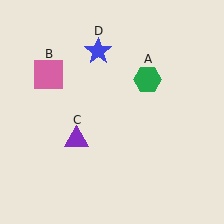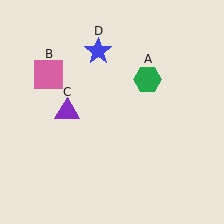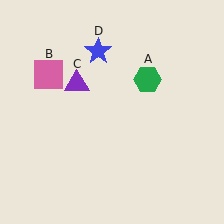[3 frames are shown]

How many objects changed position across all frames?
1 object changed position: purple triangle (object C).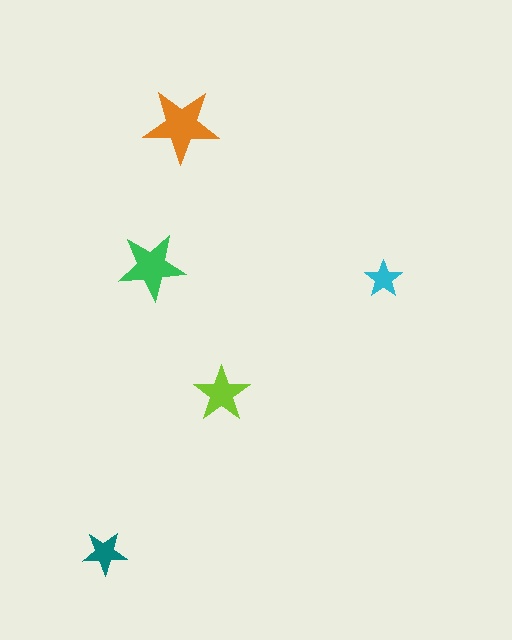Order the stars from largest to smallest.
the orange one, the green one, the lime one, the teal one, the cyan one.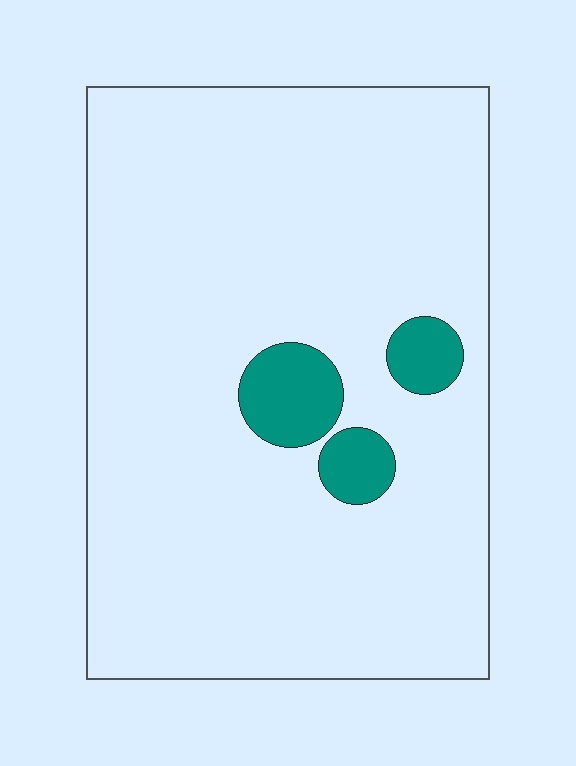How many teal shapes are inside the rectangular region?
3.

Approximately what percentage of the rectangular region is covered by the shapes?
Approximately 10%.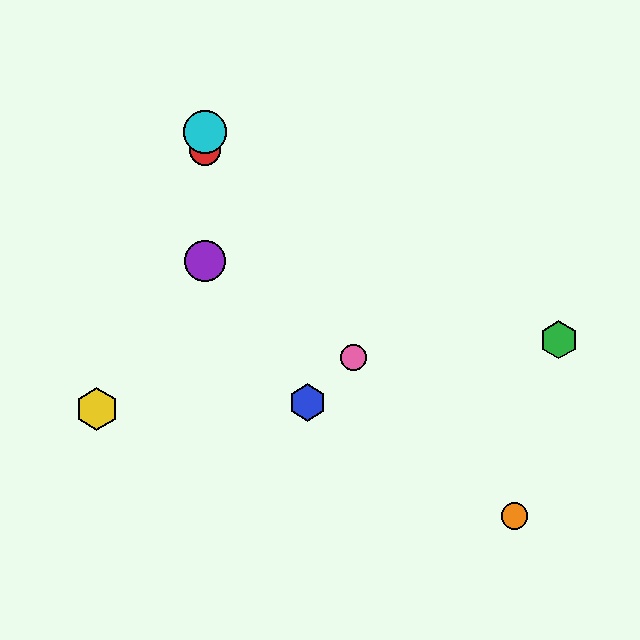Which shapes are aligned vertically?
The red circle, the purple circle, the cyan circle are aligned vertically.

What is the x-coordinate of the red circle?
The red circle is at x≈205.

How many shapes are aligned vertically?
3 shapes (the red circle, the purple circle, the cyan circle) are aligned vertically.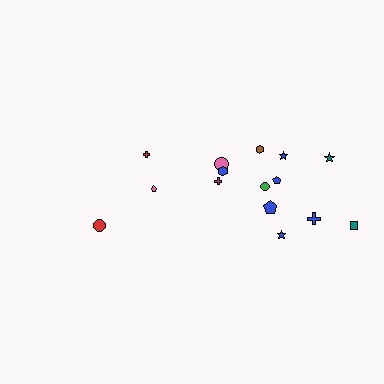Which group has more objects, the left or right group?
The right group.